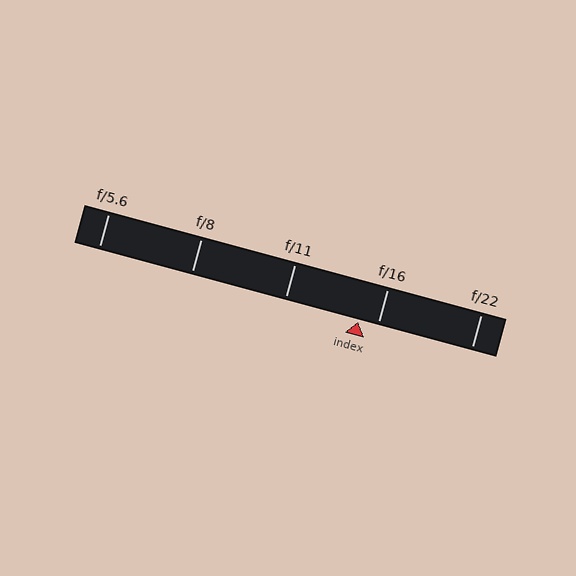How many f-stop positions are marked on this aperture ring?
There are 5 f-stop positions marked.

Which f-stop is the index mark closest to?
The index mark is closest to f/16.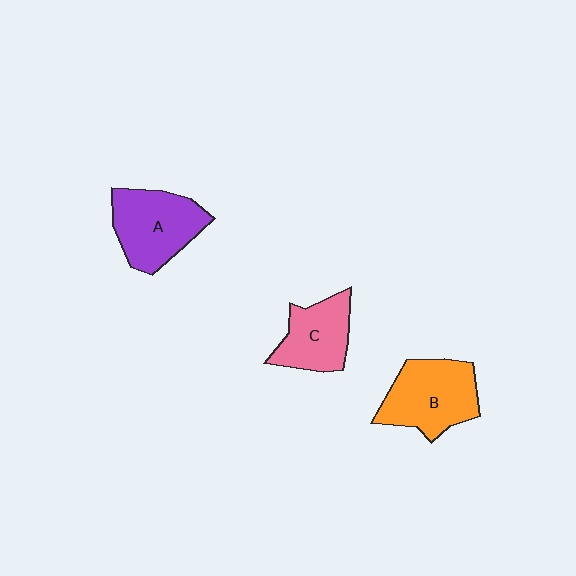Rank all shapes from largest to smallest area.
From largest to smallest: B (orange), A (purple), C (pink).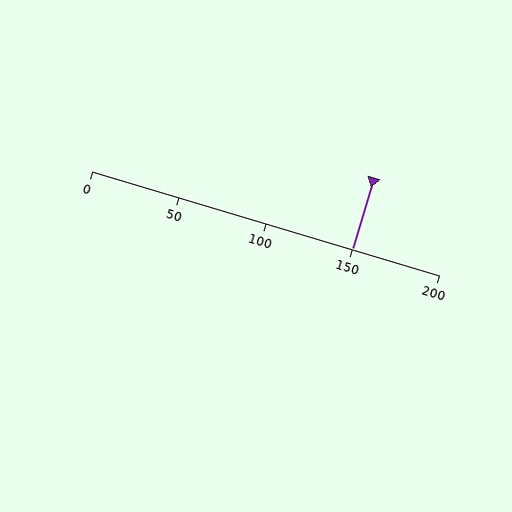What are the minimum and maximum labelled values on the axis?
The axis runs from 0 to 200.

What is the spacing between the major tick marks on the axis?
The major ticks are spaced 50 apart.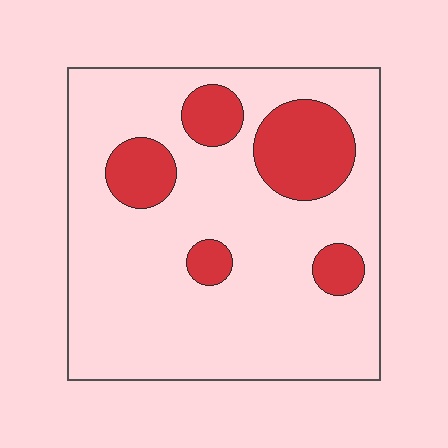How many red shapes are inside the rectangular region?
5.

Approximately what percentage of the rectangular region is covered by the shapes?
Approximately 20%.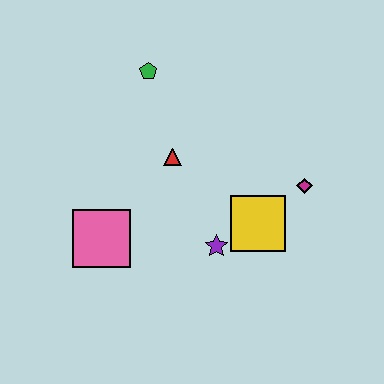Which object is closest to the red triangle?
The green pentagon is closest to the red triangle.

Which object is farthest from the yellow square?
The green pentagon is farthest from the yellow square.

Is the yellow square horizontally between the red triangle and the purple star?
No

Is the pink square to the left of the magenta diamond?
Yes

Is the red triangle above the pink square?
Yes